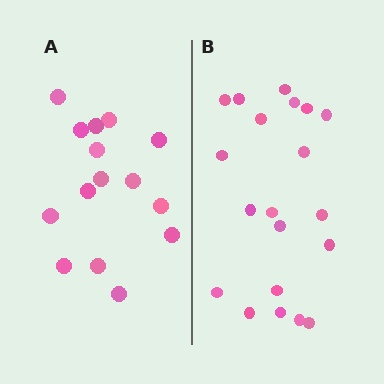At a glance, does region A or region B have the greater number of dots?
Region B (the right region) has more dots.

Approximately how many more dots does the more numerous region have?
Region B has about 5 more dots than region A.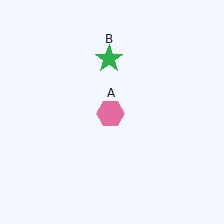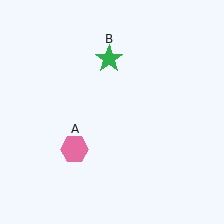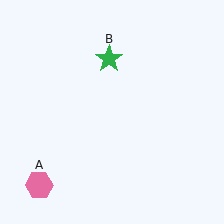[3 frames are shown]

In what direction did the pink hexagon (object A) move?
The pink hexagon (object A) moved down and to the left.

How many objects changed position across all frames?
1 object changed position: pink hexagon (object A).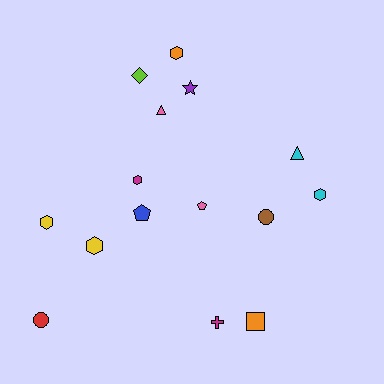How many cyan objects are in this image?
There are 2 cyan objects.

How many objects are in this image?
There are 15 objects.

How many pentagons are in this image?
There are 2 pentagons.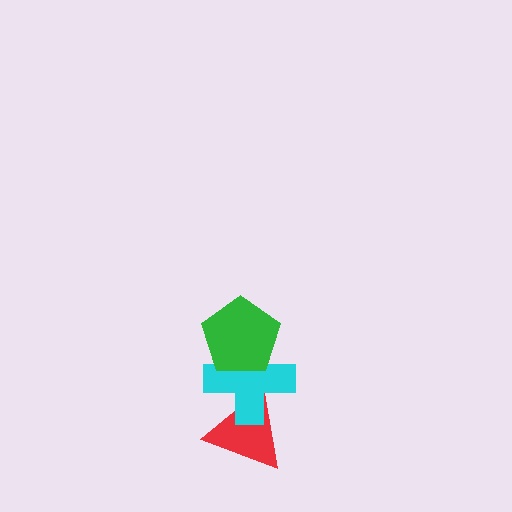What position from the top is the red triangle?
The red triangle is 3rd from the top.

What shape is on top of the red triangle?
The cyan cross is on top of the red triangle.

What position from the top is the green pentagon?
The green pentagon is 1st from the top.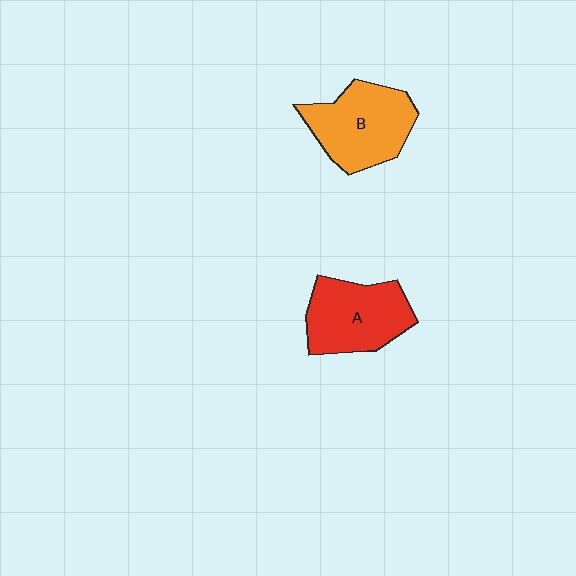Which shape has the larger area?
Shape B (orange).